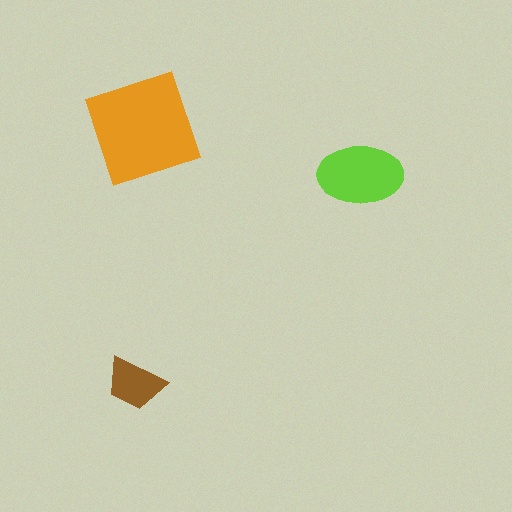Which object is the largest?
The orange square.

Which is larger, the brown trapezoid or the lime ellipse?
The lime ellipse.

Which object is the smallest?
The brown trapezoid.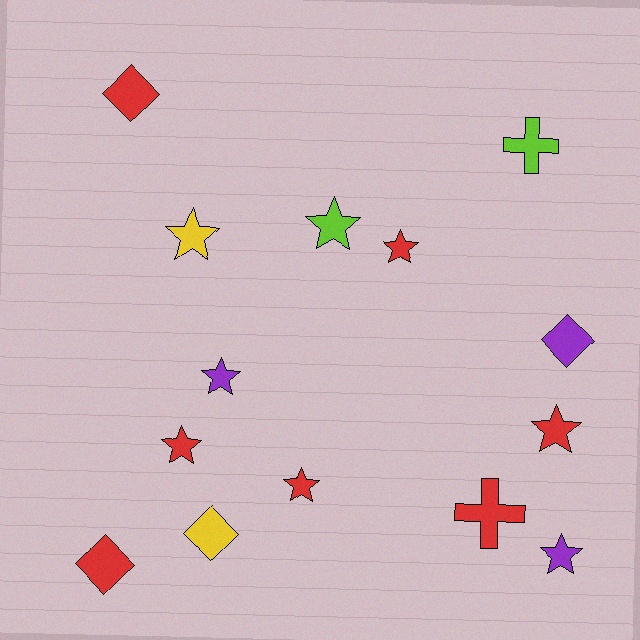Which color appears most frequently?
Red, with 7 objects.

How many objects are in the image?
There are 14 objects.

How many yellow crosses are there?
There are no yellow crosses.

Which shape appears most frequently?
Star, with 8 objects.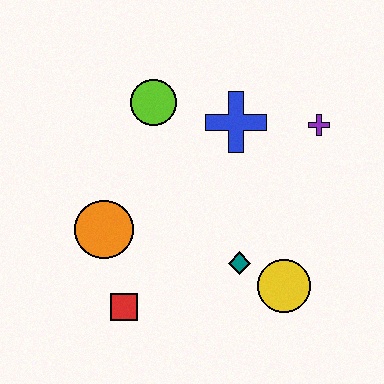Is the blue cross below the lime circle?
Yes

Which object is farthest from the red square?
The purple cross is farthest from the red square.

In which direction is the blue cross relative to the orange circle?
The blue cross is to the right of the orange circle.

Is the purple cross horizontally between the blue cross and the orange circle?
No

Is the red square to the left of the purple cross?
Yes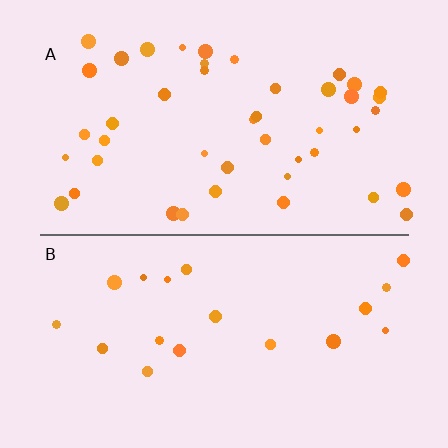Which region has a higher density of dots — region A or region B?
A (the top).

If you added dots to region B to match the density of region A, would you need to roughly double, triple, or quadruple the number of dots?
Approximately double.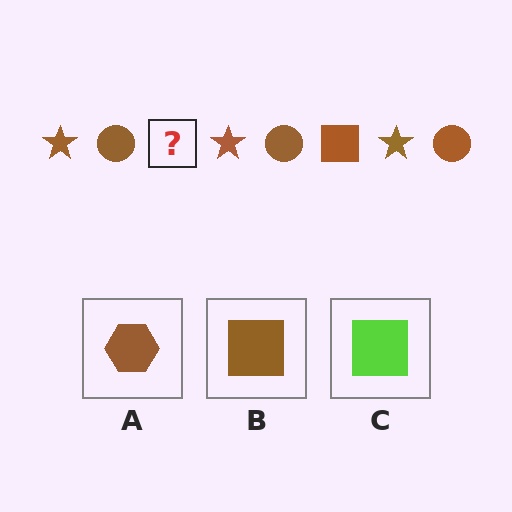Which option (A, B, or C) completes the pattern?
B.